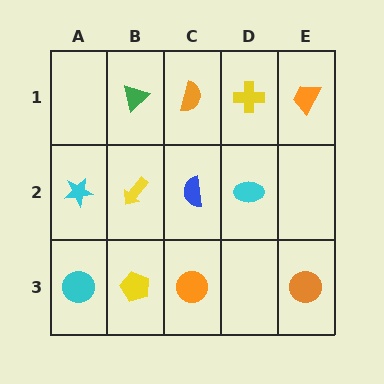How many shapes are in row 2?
4 shapes.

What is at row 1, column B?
A green triangle.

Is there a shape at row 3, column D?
No, that cell is empty.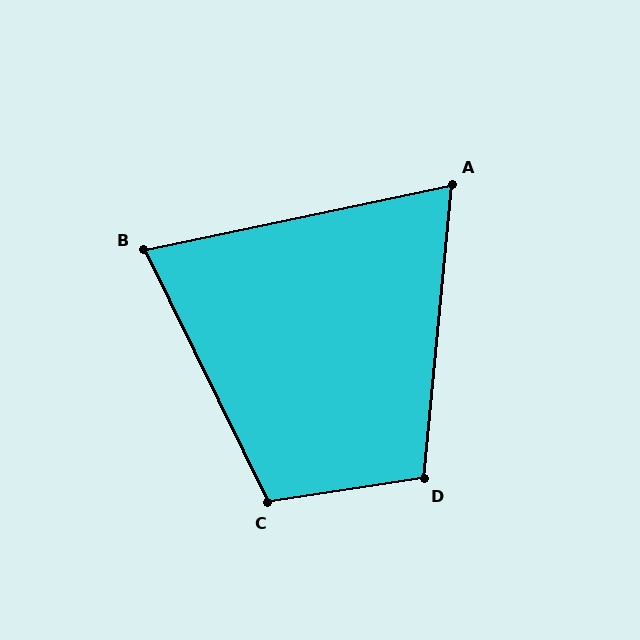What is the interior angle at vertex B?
Approximately 76 degrees (acute).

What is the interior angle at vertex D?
Approximately 104 degrees (obtuse).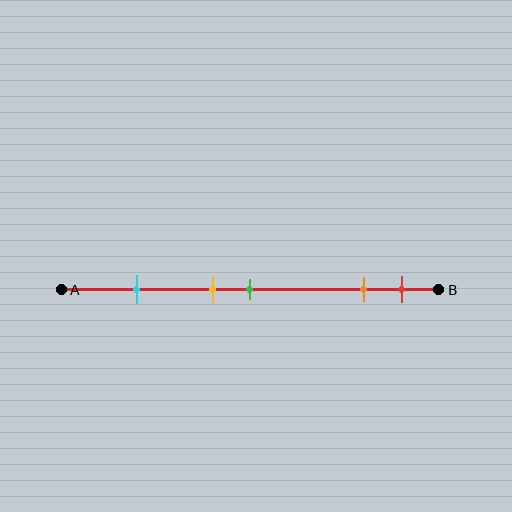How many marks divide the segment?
There are 5 marks dividing the segment.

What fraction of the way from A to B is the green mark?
The green mark is approximately 50% (0.5) of the way from A to B.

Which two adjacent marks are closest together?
The yellow and green marks are the closest adjacent pair.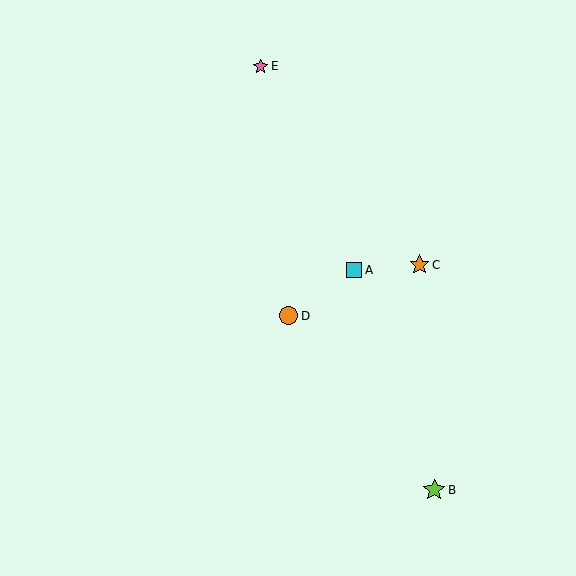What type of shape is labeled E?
Shape E is a pink star.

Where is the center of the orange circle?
The center of the orange circle is at (289, 316).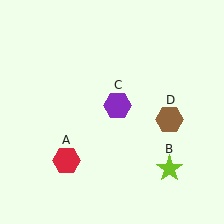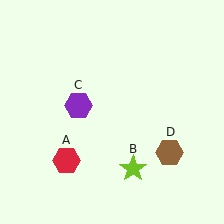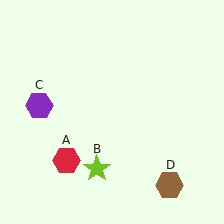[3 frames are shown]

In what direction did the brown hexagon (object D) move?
The brown hexagon (object D) moved down.